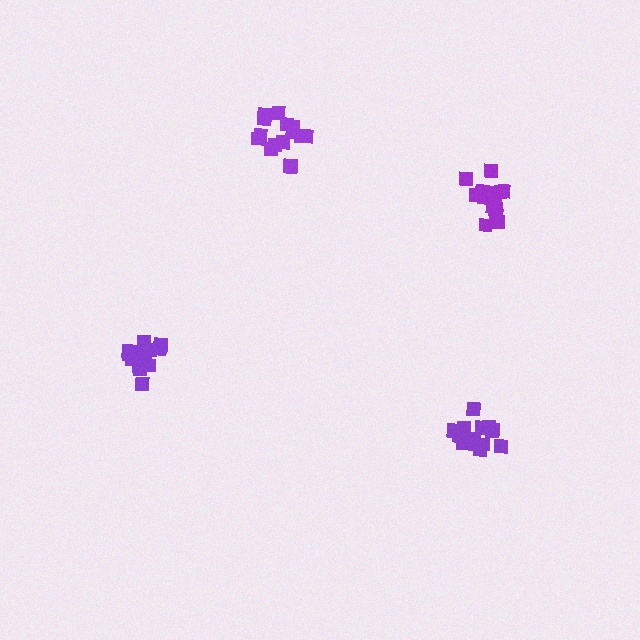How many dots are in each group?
Group 1: 14 dots, Group 2: 15 dots, Group 3: 18 dots, Group 4: 15 dots (62 total).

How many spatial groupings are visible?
There are 4 spatial groupings.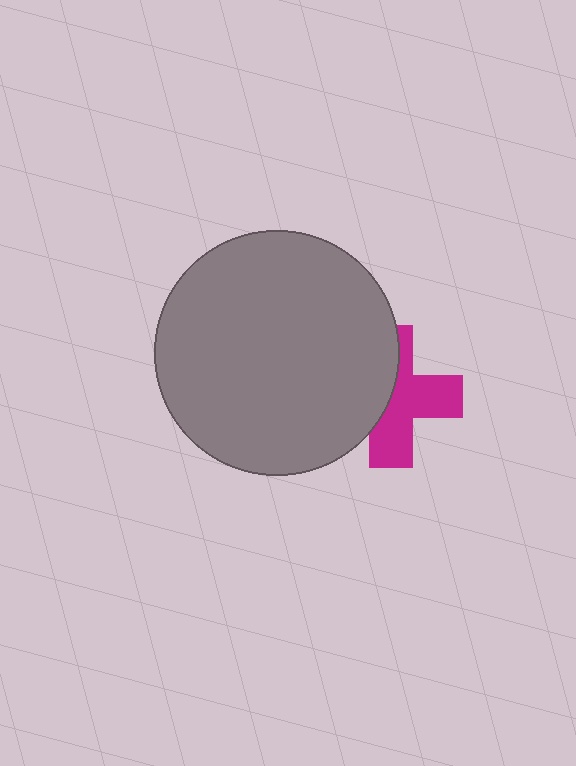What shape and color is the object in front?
The object in front is a gray circle.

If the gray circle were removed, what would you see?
You would see the complete magenta cross.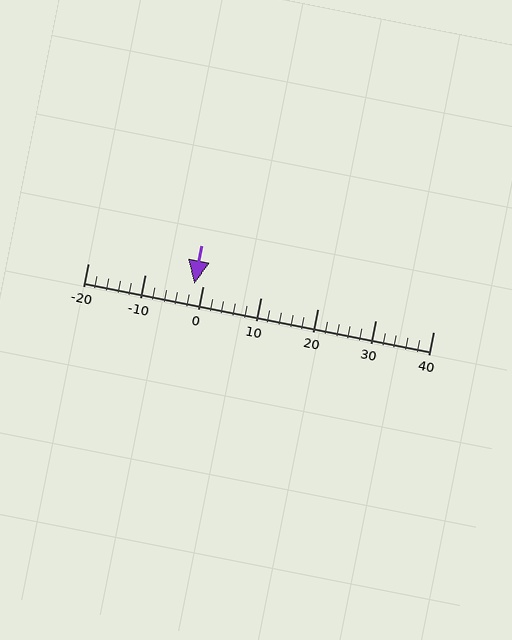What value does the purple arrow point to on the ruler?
The purple arrow points to approximately -2.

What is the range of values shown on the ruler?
The ruler shows values from -20 to 40.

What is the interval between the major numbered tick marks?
The major tick marks are spaced 10 units apart.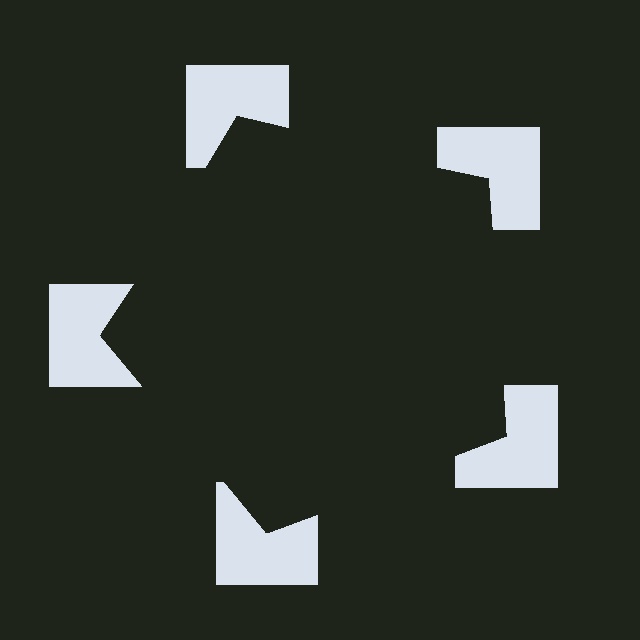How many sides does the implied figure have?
5 sides.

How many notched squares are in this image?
There are 5 — one at each vertex of the illusory pentagon.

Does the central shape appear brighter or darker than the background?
It typically appears slightly darker than the background, even though no actual brightness change is drawn.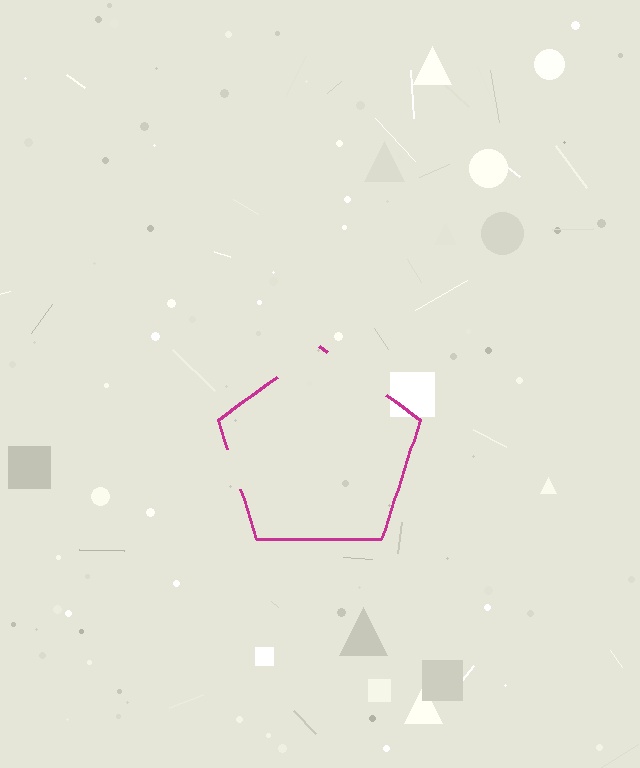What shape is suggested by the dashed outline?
The dashed outline suggests a pentagon.